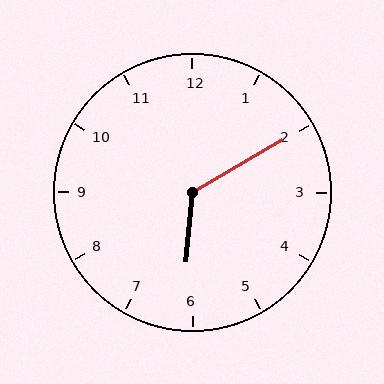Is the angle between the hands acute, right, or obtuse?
It is obtuse.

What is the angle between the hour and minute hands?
Approximately 125 degrees.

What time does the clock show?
6:10.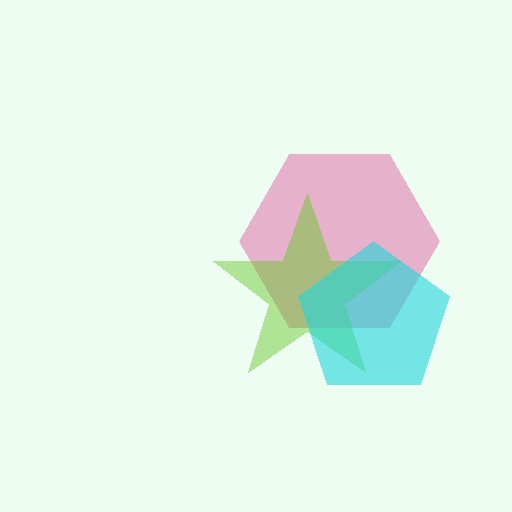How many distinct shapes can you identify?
There are 3 distinct shapes: a pink hexagon, a lime star, a cyan pentagon.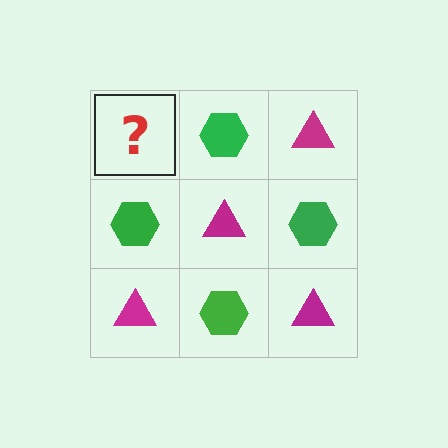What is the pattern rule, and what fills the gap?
The rule is that it alternates magenta triangle and green hexagon in a checkerboard pattern. The gap should be filled with a magenta triangle.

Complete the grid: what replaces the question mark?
The question mark should be replaced with a magenta triangle.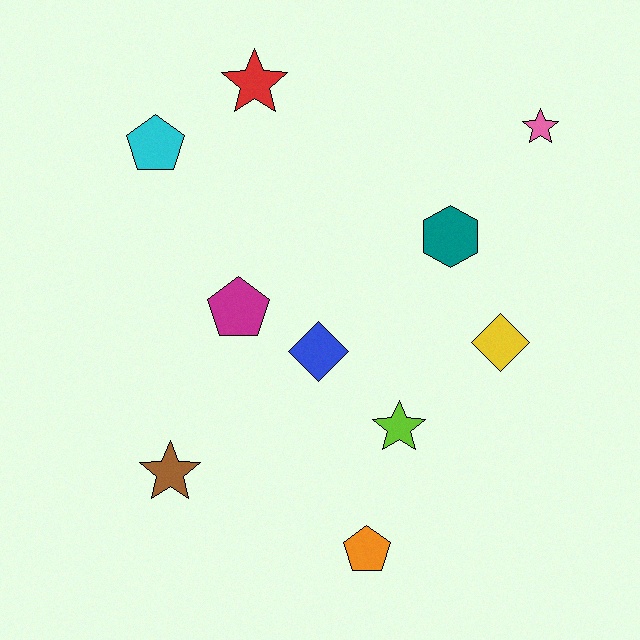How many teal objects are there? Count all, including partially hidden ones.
There is 1 teal object.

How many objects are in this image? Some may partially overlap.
There are 10 objects.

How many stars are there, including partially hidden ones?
There are 4 stars.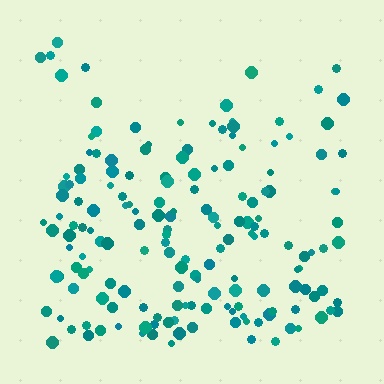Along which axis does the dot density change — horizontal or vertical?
Vertical.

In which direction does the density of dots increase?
From top to bottom, with the bottom side densest.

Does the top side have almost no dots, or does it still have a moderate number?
Still a moderate number, just noticeably fewer than the bottom.